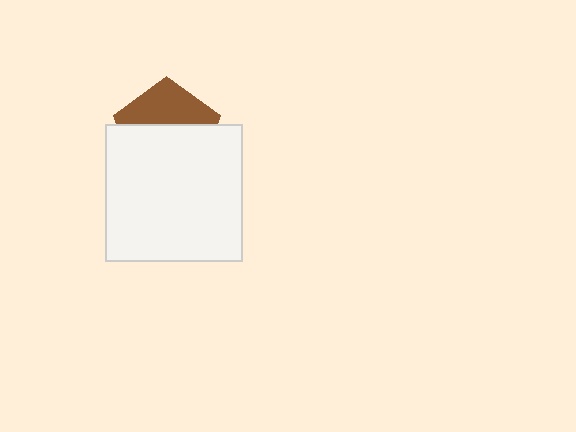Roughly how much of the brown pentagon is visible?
A small part of it is visible (roughly 39%).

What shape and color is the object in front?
The object in front is a white square.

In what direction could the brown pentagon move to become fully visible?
The brown pentagon could move up. That would shift it out from behind the white square entirely.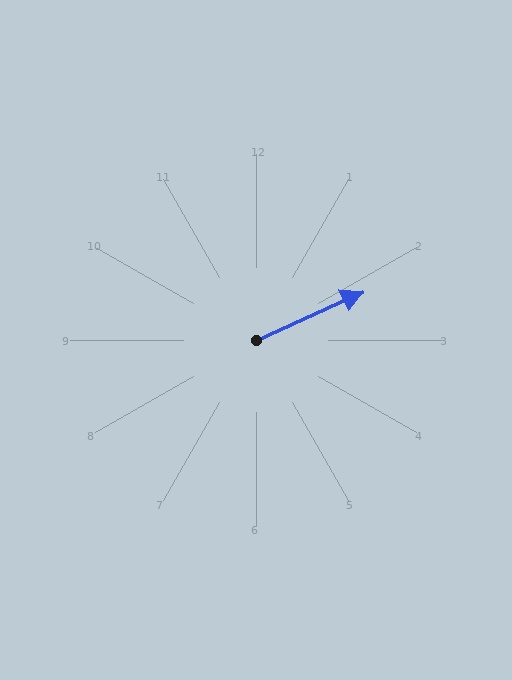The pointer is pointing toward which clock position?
Roughly 2 o'clock.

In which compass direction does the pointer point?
Northeast.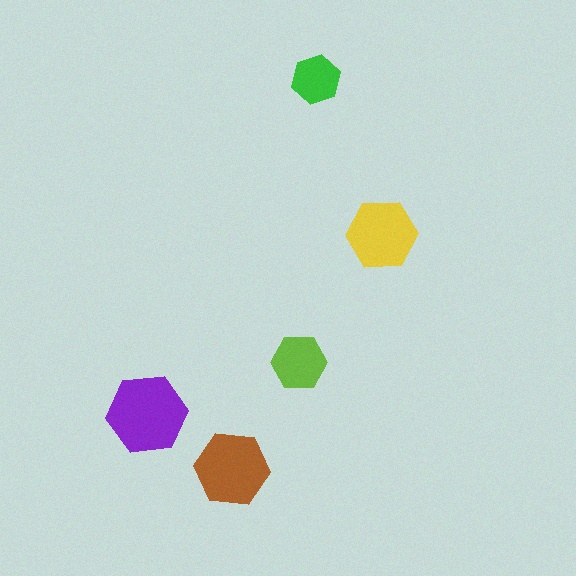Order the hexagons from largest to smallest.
the purple one, the brown one, the yellow one, the lime one, the green one.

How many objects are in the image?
There are 5 objects in the image.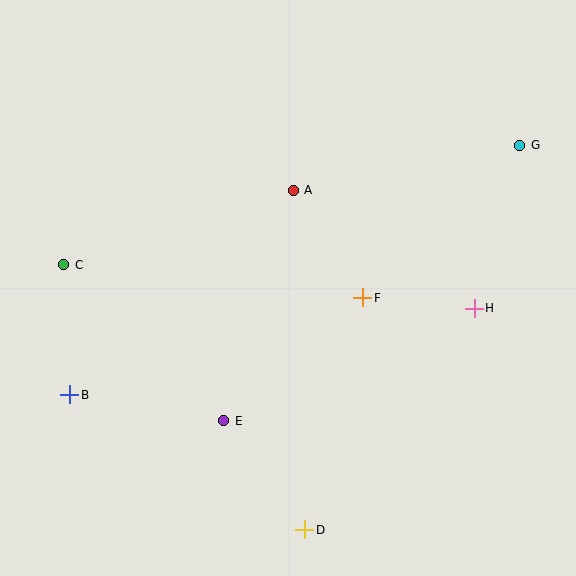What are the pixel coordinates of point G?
Point G is at (520, 145).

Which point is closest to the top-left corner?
Point C is closest to the top-left corner.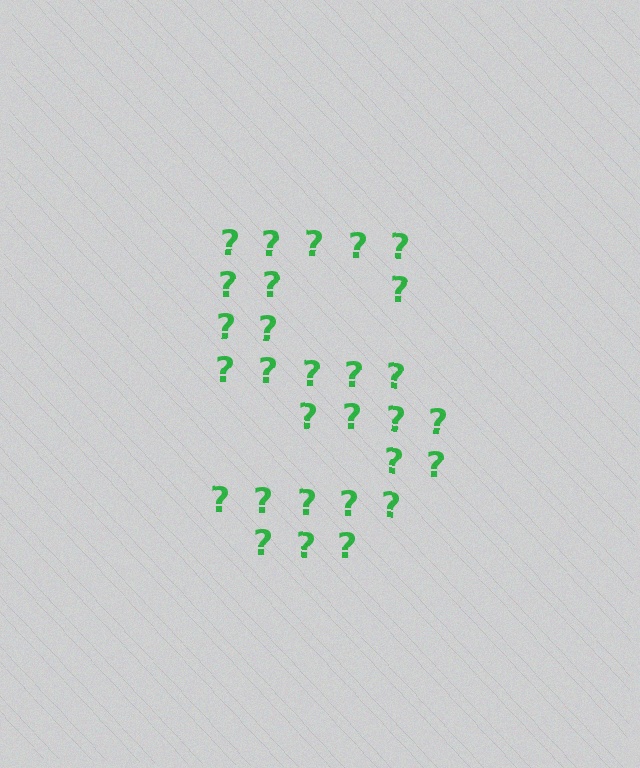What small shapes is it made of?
It is made of small question marks.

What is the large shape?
The large shape is the letter S.